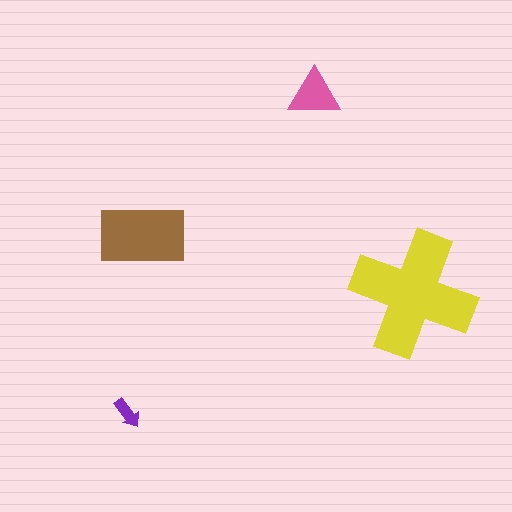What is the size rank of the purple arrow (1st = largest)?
4th.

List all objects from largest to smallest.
The yellow cross, the brown rectangle, the pink triangle, the purple arrow.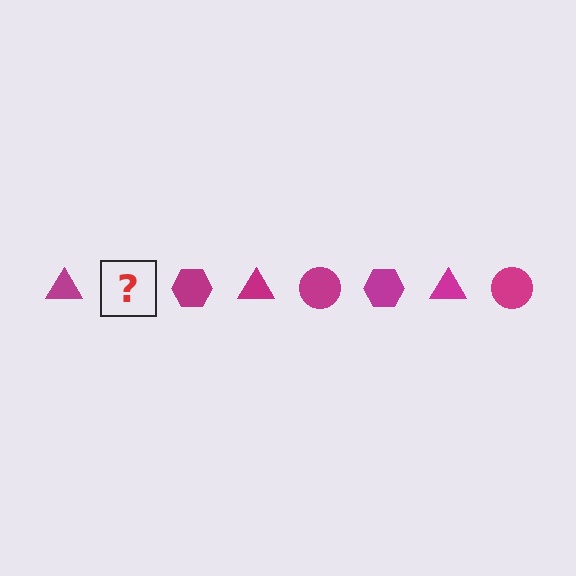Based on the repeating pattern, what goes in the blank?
The blank should be a magenta circle.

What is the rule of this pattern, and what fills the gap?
The rule is that the pattern cycles through triangle, circle, hexagon shapes in magenta. The gap should be filled with a magenta circle.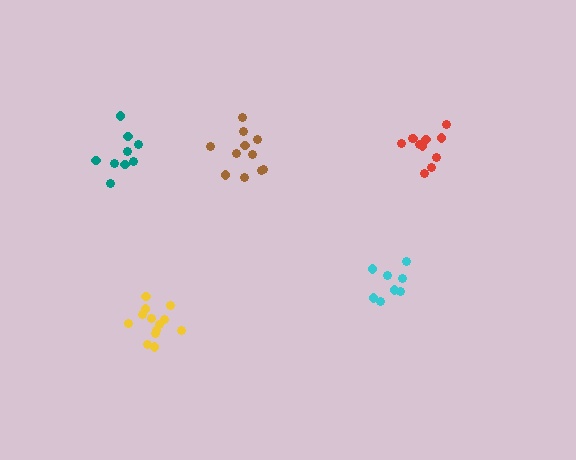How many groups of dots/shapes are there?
There are 5 groups.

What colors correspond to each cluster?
The clusters are colored: cyan, red, brown, yellow, teal.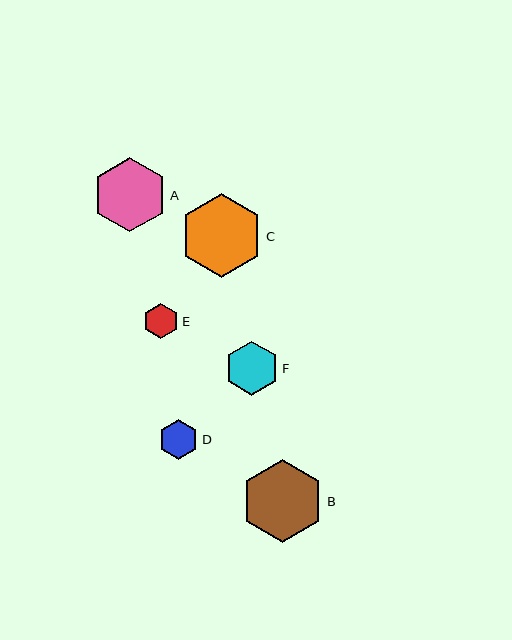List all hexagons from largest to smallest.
From largest to smallest: C, B, A, F, D, E.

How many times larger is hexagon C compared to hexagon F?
Hexagon C is approximately 1.5 times the size of hexagon F.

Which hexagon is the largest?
Hexagon C is the largest with a size of approximately 84 pixels.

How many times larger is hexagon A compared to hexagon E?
Hexagon A is approximately 2.1 times the size of hexagon E.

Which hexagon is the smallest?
Hexagon E is the smallest with a size of approximately 35 pixels.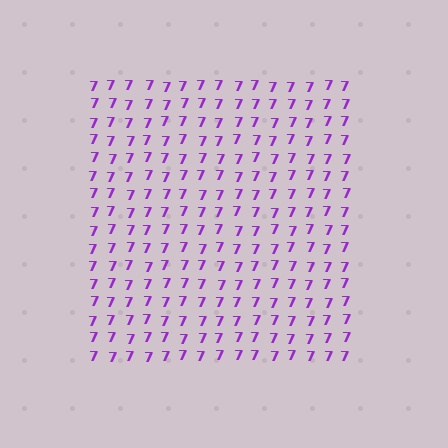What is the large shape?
The large shape is a square.